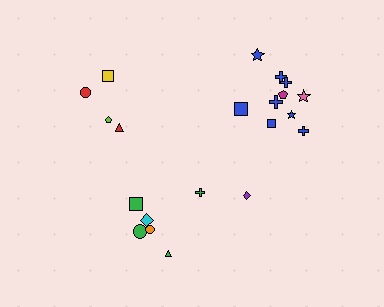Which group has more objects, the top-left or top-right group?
The top-right group.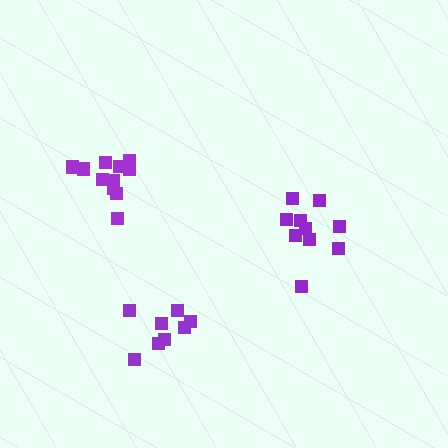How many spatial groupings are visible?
There are 3 spatial groupings.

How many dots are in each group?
Group 1: 8 dots, Group 2: 10 dots, Group 3: 11 dots (29 total).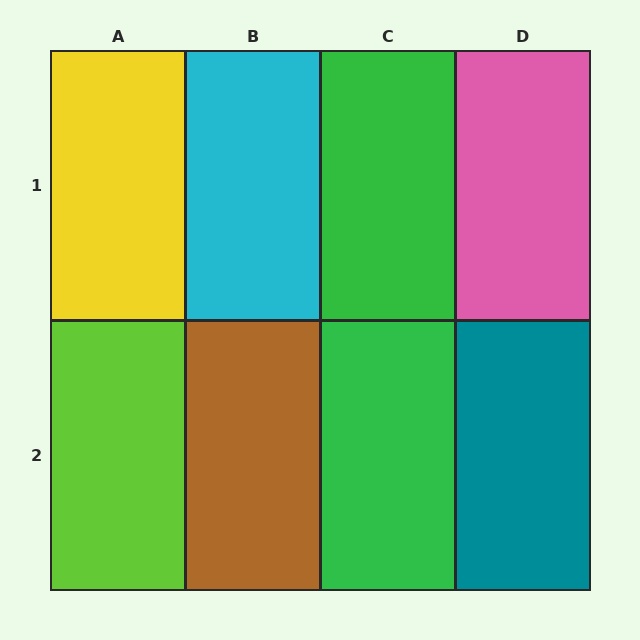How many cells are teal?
1 cell is teal.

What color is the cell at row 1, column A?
Yellow.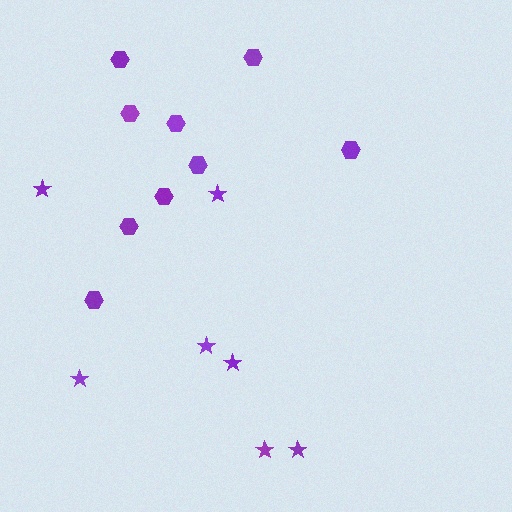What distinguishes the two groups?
There are 2 groups: one group of hexagons (9) and one group of stars (7).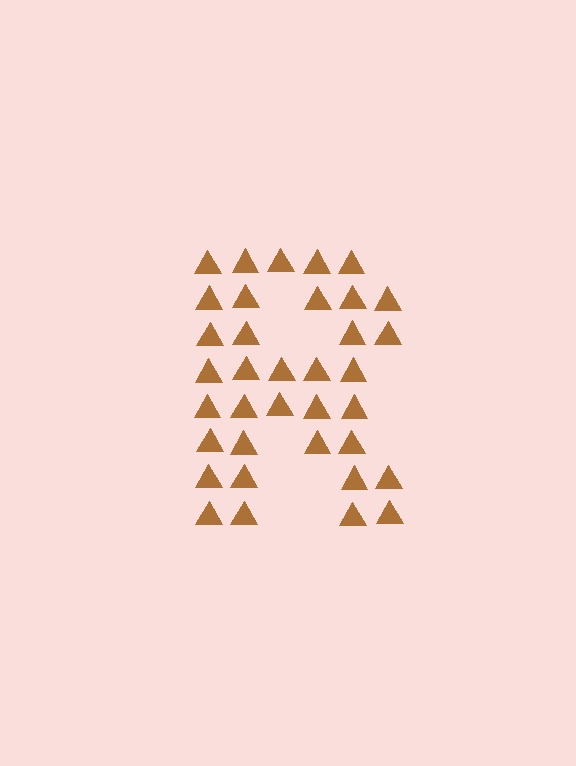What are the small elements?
The small elements are triangles.